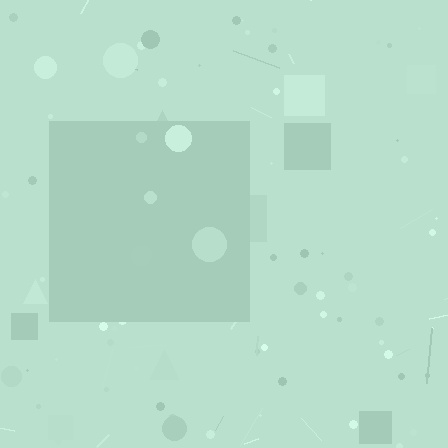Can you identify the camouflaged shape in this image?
The camouflaged shape is a square.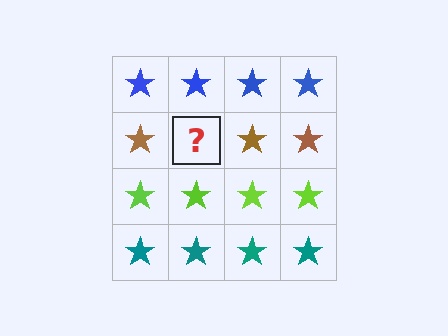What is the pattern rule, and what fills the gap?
The rule is that each row has a consistent color. The gap should be filled with a brown star.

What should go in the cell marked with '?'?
The missing cell should contain a brown star.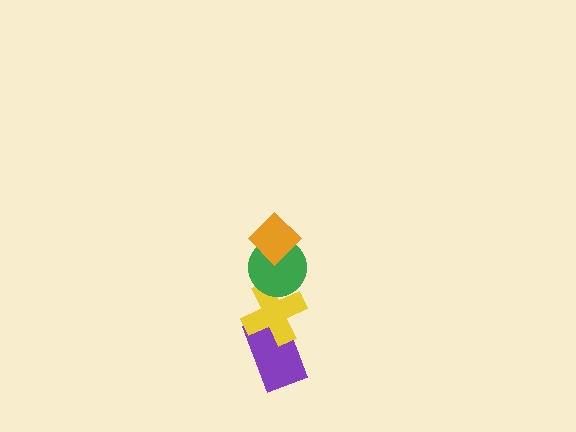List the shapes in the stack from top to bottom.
From top to bottom: the orange diamond, the green circle, the yellow cross, the purple rectangle.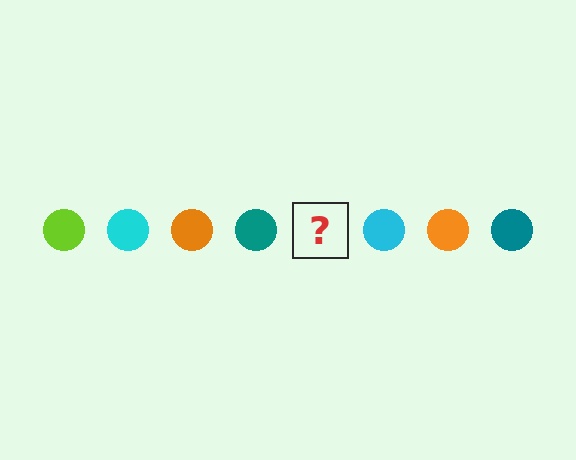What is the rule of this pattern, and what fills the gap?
The rule is that the pattern cycles through lime, cyan, orange, teal circles. The gap should be filled with a lime circle.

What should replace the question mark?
The question mark should be replaced with a lime circle.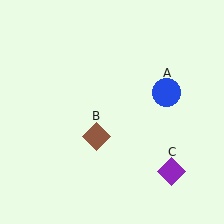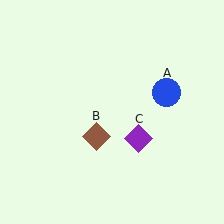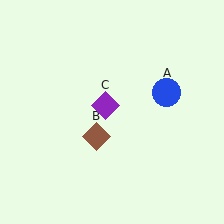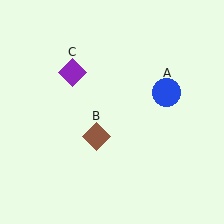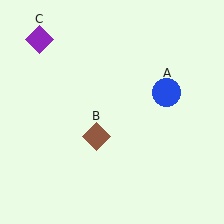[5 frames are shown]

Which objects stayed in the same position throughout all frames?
Blue circle (object A) and brown diamond (object B) remained stationary.